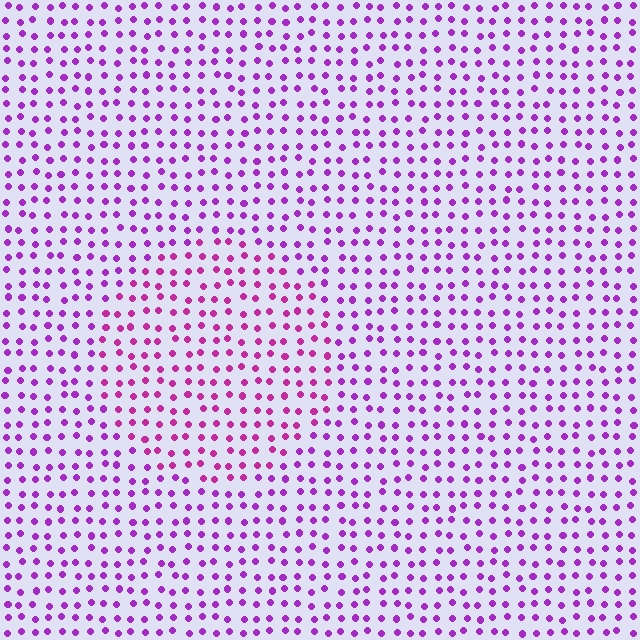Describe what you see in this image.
The image is filled with small purple elements in a uniform arrangement. A circle-shaped region is visible where the elements are tinted to a slightly different hue, forming a subtle color boundary.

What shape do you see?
I see a circle.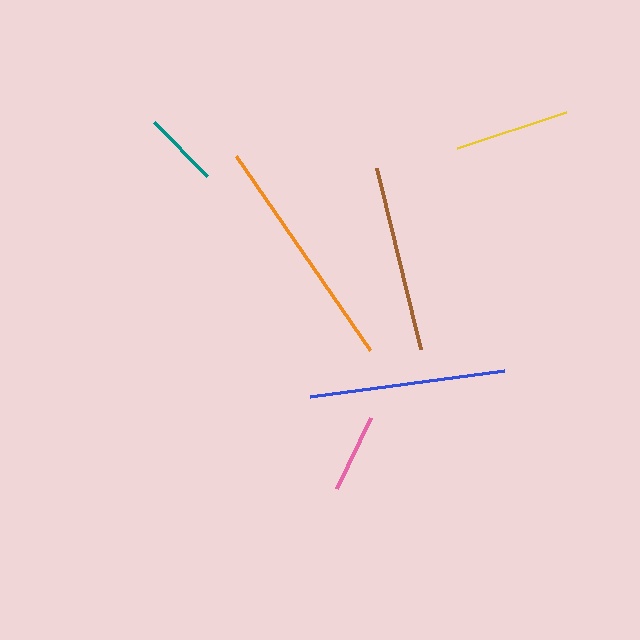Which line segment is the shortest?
The teal line is the shortest at approximately 75 pixels.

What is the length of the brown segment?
The brown segment is approximately 187 pixels long.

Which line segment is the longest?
The orange line is the longest at approximately 235 pixels.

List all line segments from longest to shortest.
From longest to shortest: orange, blue, brown, yellow, pink, teal.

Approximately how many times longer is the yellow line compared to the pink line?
The yellow line is approximately 1.4 times the length of the pink line.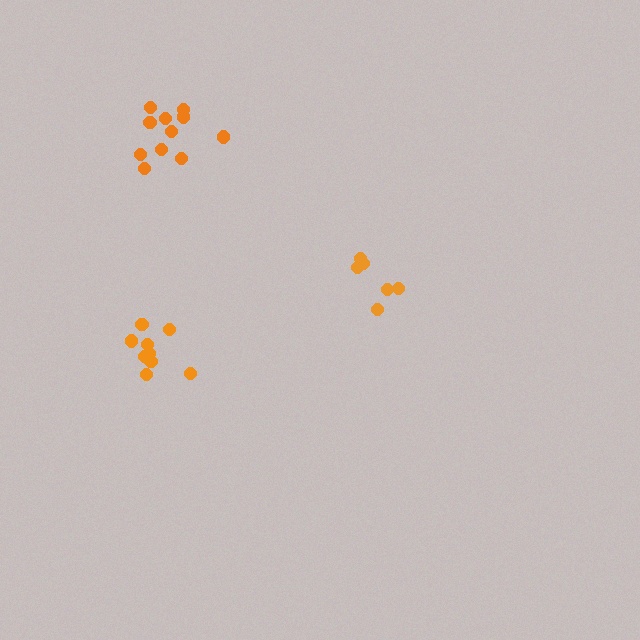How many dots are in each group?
Group 1: 6 dots, Group 2: 11 dots, Group 3: 9 dots (26 total).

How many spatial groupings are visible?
There are 3 spatial groupings.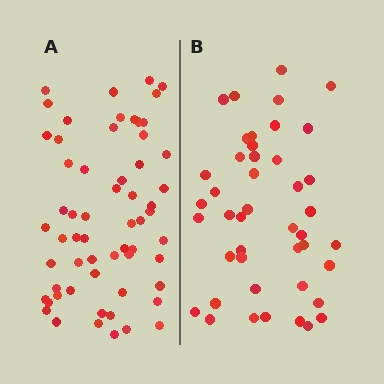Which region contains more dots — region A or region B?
Region A (the left region) has more dots.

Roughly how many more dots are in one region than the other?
Region A has approximately 15 more dots than region B.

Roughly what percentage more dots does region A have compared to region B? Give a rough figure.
About 35% more.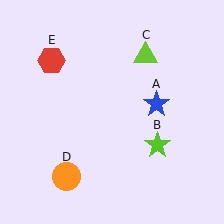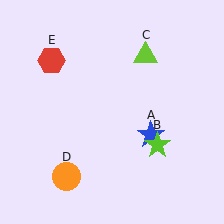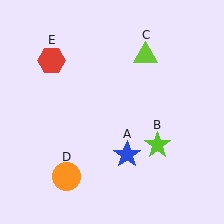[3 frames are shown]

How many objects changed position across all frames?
1 object changed position: blue star (object A).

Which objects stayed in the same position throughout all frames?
Lime star (object B) and lime triangle (object C) and orange circle (object D) and red hexagon (object E) remained stationary.